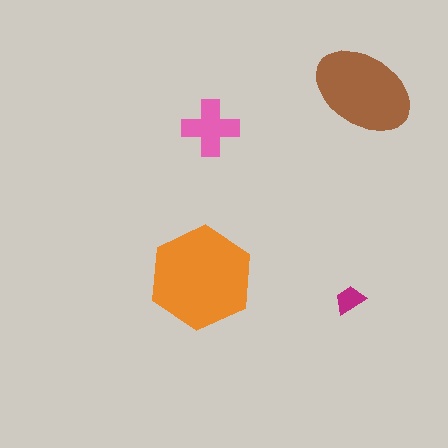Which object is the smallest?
The magenta trapezoid.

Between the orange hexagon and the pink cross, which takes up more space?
The orange hexagon.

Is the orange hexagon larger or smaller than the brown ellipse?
Larger.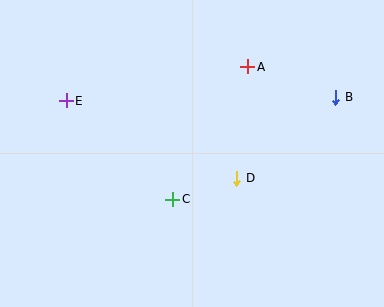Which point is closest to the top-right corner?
Point B is closest to the top-right corner.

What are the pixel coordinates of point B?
Point B is at (336, 97).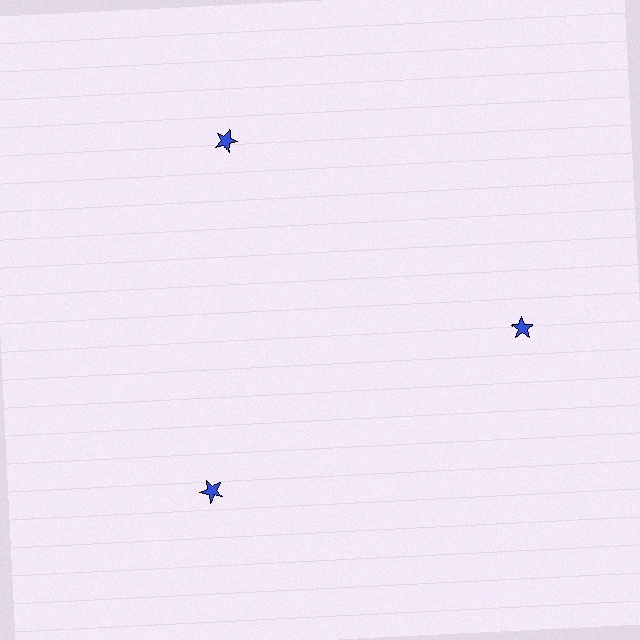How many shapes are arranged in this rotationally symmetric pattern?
There are 3 shapes, arranged in 3 groups of 1.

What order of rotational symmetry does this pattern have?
This pattern has 3-fold rotational symmetry.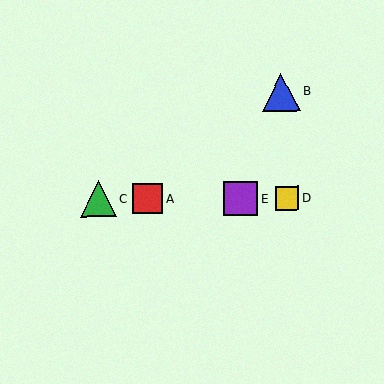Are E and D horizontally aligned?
Yes, both are at y≈198.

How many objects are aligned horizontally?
4 objects (A, C, D, E) are aligned horizontally.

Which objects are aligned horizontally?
Objects A, C, D, E are aligned horizontally.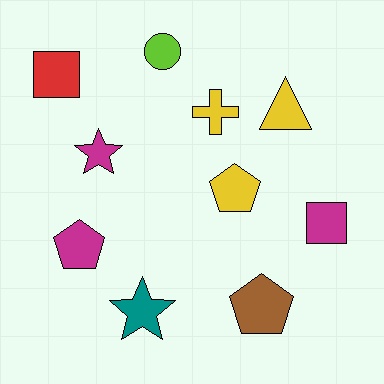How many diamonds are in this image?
There are no diamonds.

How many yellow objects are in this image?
There are 3 yellow objects.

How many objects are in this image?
There are 10 objects.